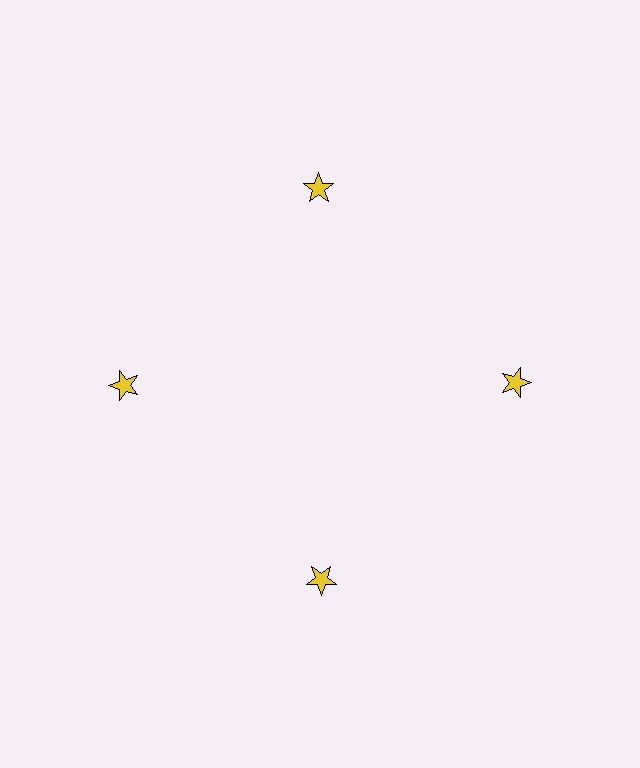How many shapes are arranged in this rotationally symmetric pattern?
There are 4 shapes, arranged in 4 groups of 1.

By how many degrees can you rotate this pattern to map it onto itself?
The pattern maps onto itself every 90 degrees of rotation.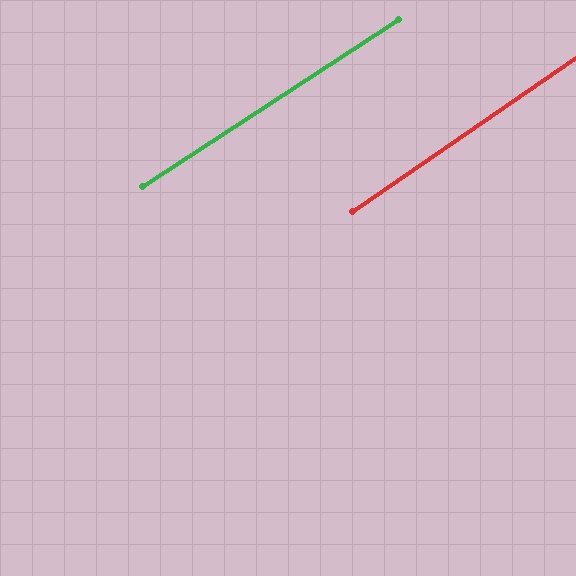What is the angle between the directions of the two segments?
Approximately 2 degrees.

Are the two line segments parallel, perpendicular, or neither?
Parallel — their directions differ by only 1.6°.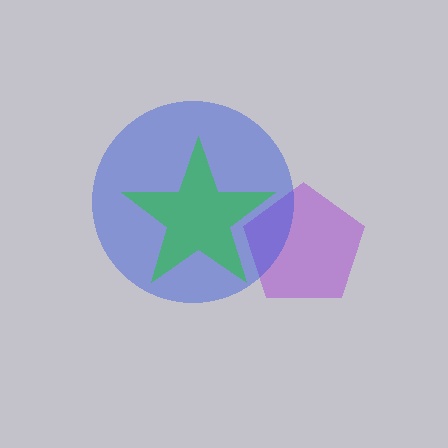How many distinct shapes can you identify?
There are 3 distinct shapes: a purple pentagon, a blue circle, a green star.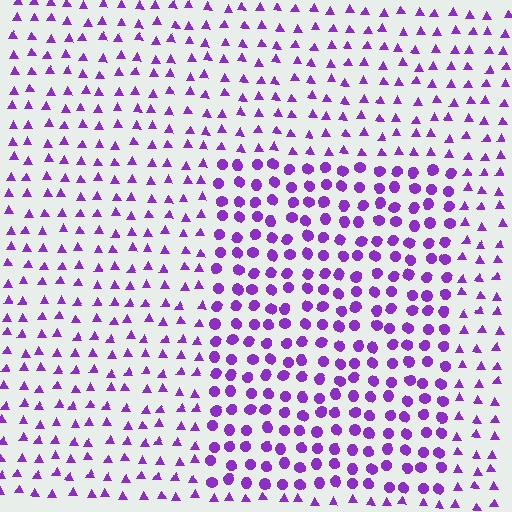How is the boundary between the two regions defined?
The boundary is defined by a change in element shape: circles inside vs. triangles outside. All elements share the same color and spacing.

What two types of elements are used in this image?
The image uses circles inside the rectangle region and triangles outside it.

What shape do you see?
I see a rectangle.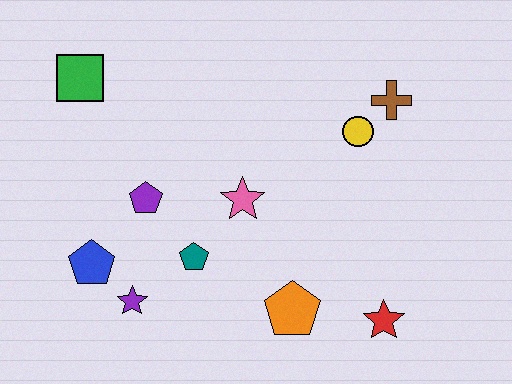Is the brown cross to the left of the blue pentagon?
No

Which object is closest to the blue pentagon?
The purple star is closest to the blue pentagon.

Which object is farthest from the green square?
The red star is farthest from the green square.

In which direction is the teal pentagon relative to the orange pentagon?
The teal pentagon is to the left of the orange pentagon.